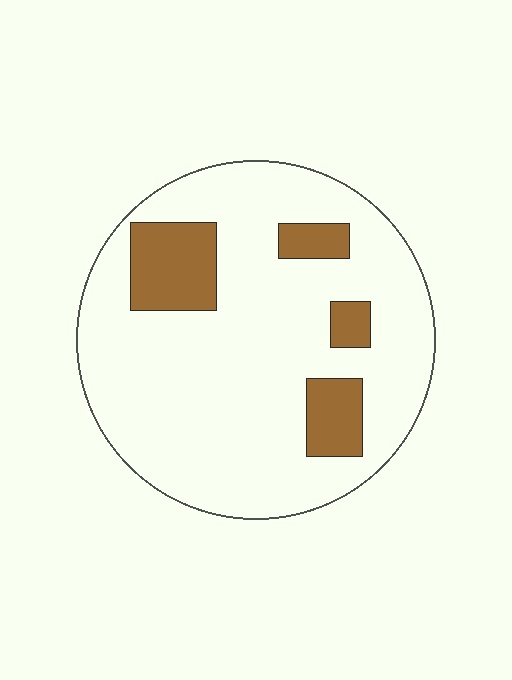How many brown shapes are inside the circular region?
4.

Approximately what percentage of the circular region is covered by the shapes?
Approximately 15%.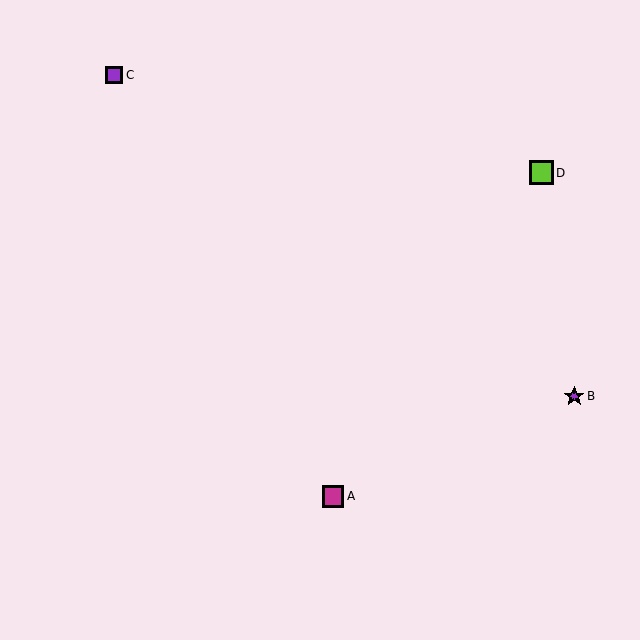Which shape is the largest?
The lime square (labeled D) is the largest.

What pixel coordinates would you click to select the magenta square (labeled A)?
Click at (333, 496) to select the magenta square A.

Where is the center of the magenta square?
The center of the magenta square is at (333, 496).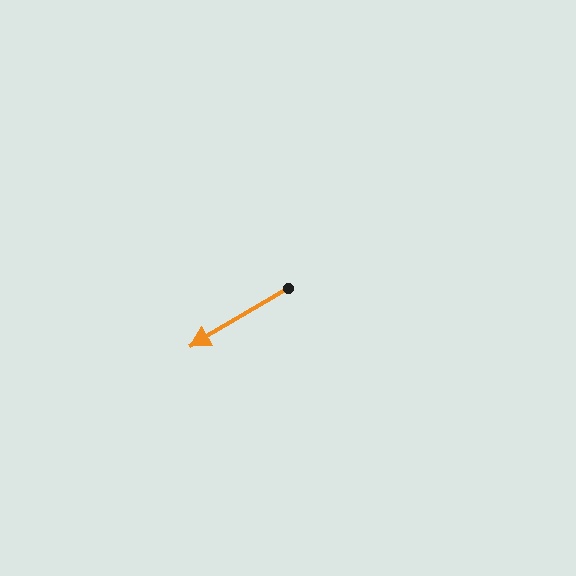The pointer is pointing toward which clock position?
Roughly 8 o'clock.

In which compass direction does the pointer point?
Southwest.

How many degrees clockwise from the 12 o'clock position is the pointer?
Approximately 239 degrees.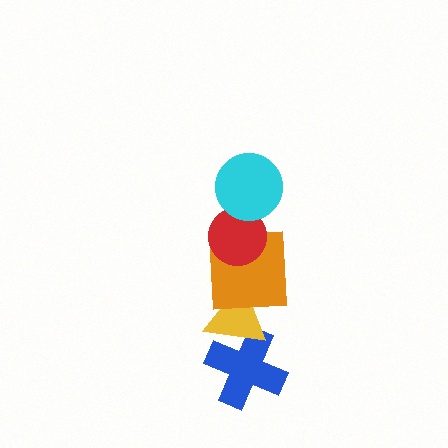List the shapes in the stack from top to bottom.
From top to bottom: the cyan circle, the red circle, the orange square, the yellow triangle, the blue cross.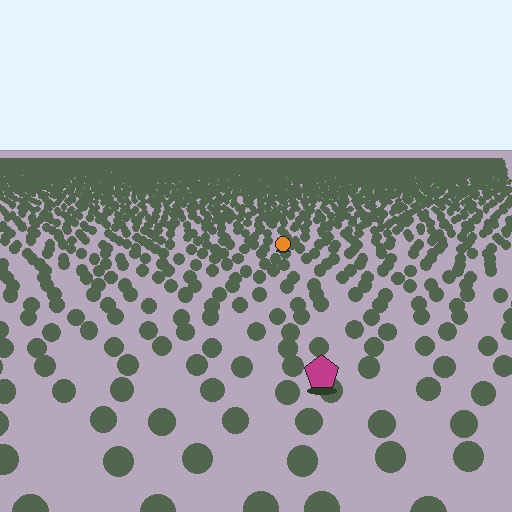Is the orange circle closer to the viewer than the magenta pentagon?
No. The magenta pentagon is closer — you can tell from the texture gradient: the ground texture is coarser near it.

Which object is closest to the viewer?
The magenta pentagon is closest. The texture marks near it are larger and more spread out.